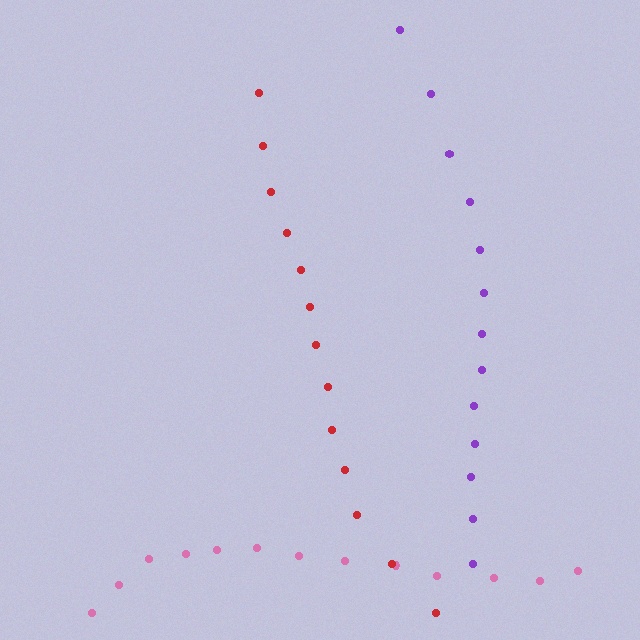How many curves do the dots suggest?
There are 3 distinct paths.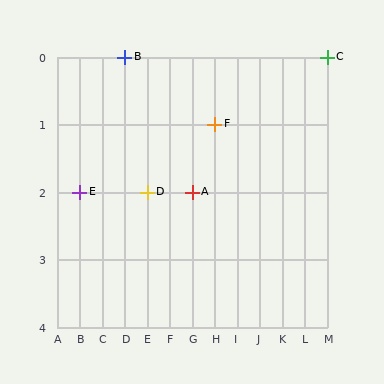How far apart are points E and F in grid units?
Points E and F are 6 columns and 1 row apart (about 6.1 grid units diagonally).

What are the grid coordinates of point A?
Point A is at grid coordinates (G, 2).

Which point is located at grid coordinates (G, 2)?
Point A is at (G, 2).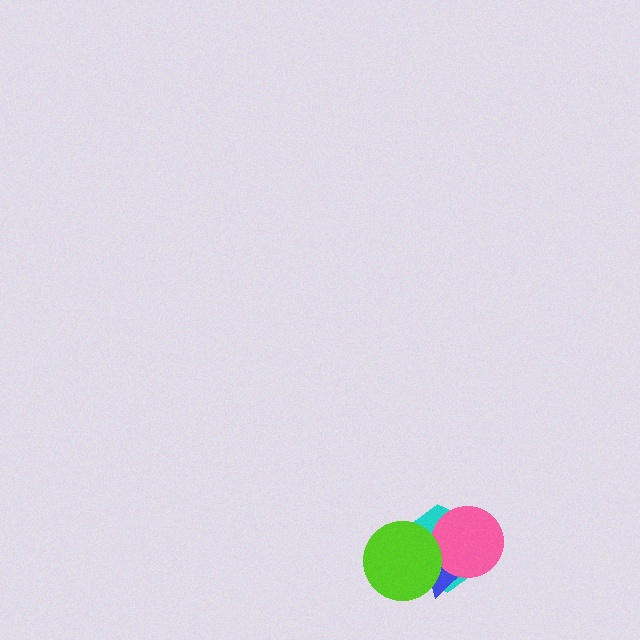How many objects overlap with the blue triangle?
3 objects overlap with the blue triangle.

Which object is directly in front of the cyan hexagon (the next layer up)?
The blue triangle is directly in front of the cyan hexagon.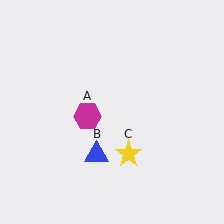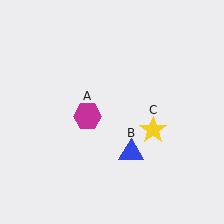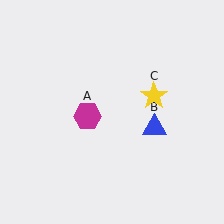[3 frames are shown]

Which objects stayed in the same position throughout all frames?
Magenta hexagon (object A) remained stationary.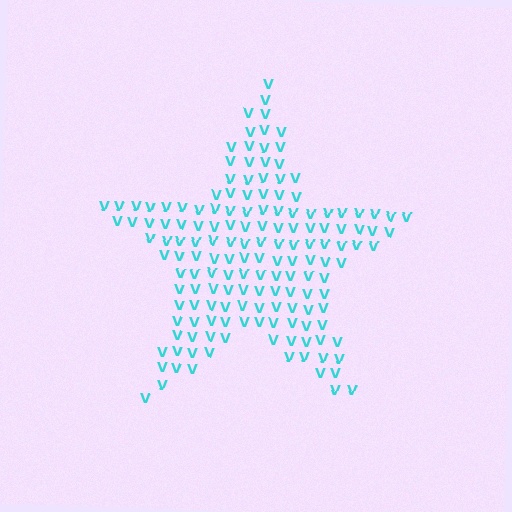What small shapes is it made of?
It is made of small letter V's.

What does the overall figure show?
The overall figure shows a star.